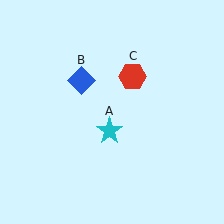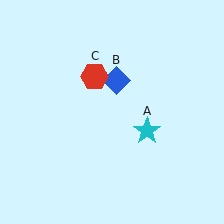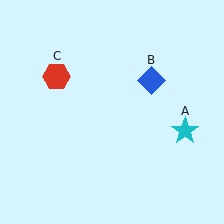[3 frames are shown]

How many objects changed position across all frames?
3 objects changed position: cyan star (object A), blue diamond (object B), red hexagon (object C).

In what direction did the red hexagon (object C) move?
The red hexagon (object C) moved left.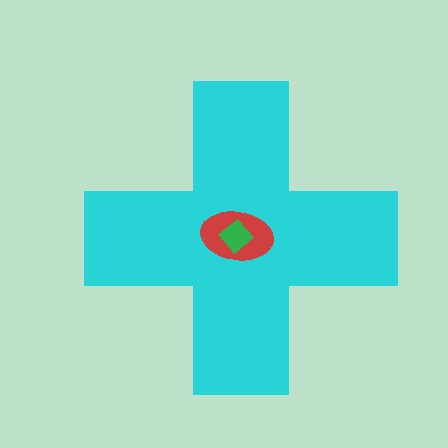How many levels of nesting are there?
3.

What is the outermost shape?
The cyan cross.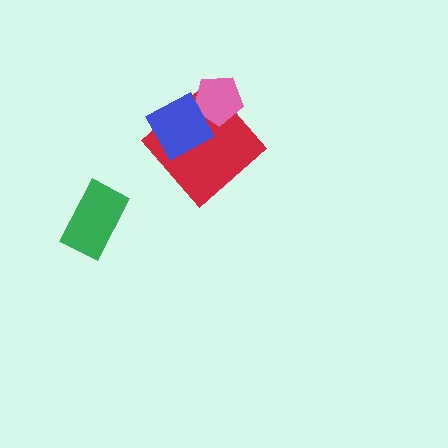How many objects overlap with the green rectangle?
0 objects overlap with the green rectangle.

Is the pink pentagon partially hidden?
Yes, it is partially covered by another shape.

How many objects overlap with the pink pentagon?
2 objects overlap with the pink pentagon.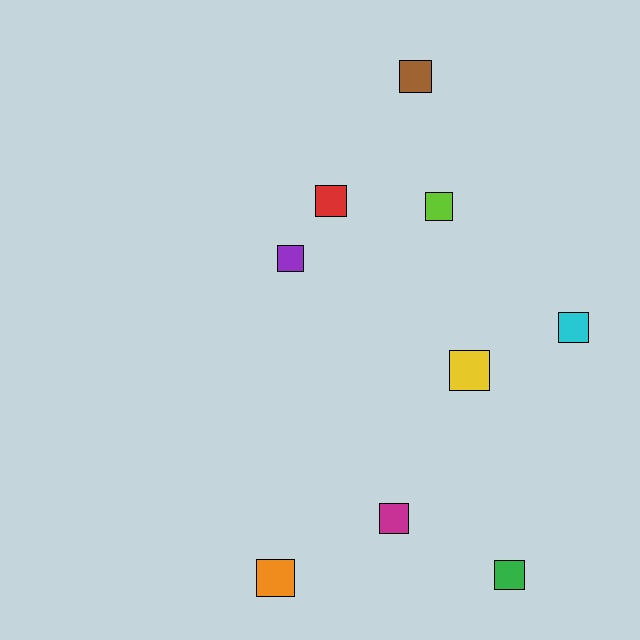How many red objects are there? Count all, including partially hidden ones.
There is 1 red object.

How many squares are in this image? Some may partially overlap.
There are 9 squares.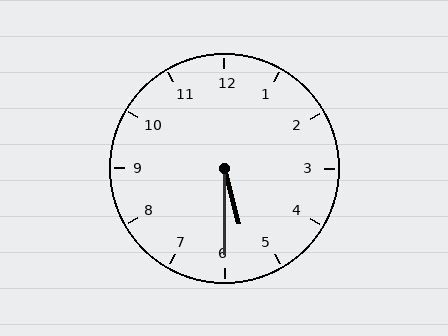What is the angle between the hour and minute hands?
Approximately 15 degrees.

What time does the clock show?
5:30.